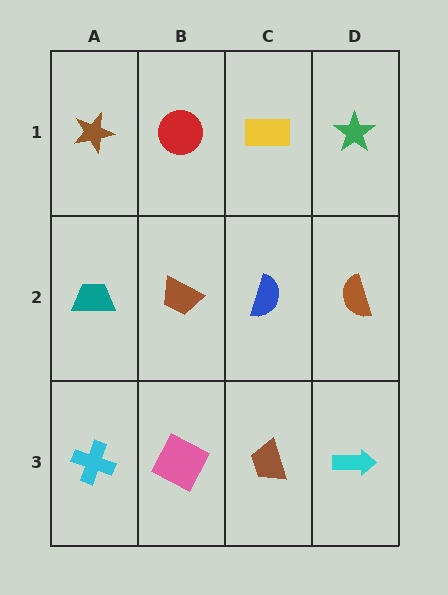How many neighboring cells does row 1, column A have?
2.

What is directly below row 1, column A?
A teal trapezoid.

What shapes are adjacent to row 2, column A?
A brown star (row 1, column A), a cyan cross (row 3, column A), a brown trapezoid (row 2, column B).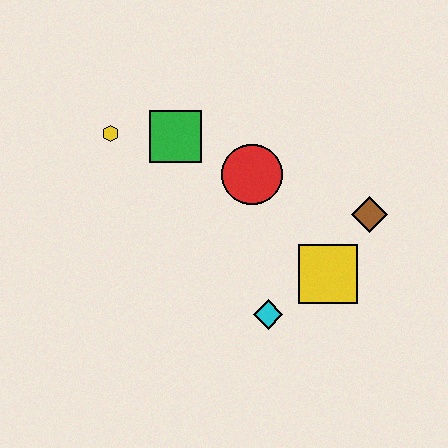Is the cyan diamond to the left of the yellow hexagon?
No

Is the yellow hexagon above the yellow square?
Yes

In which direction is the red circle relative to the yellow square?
The red circle is above the yellow square.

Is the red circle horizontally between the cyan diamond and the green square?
Yes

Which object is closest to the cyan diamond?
The yellow square is closest to the cyan diamond.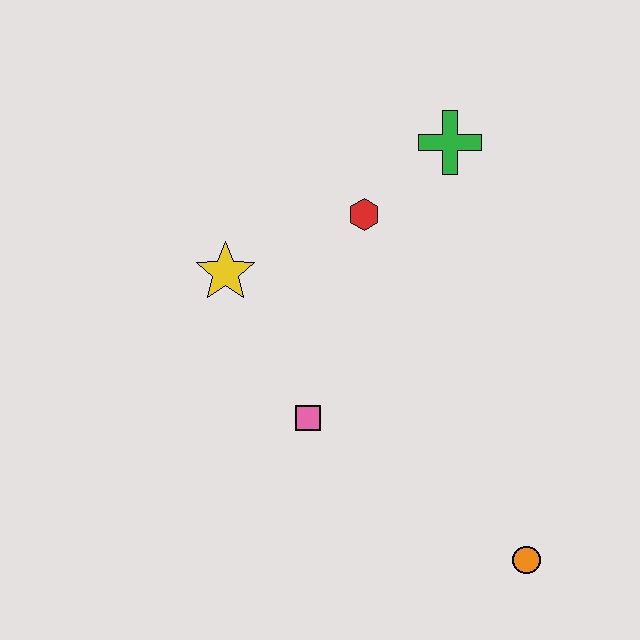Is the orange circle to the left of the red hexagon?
No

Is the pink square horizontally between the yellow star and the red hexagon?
Yes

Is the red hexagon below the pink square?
No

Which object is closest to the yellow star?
The red hexagon is closest to the yellow star.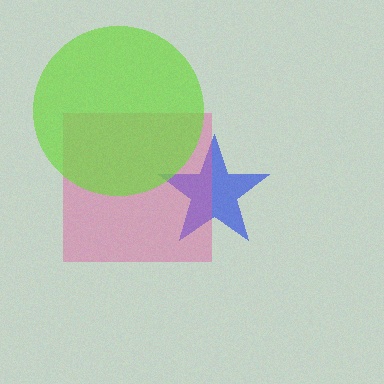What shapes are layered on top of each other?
The layered shapes are: a blue star, a pink square, a lime circle.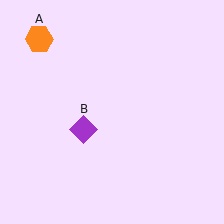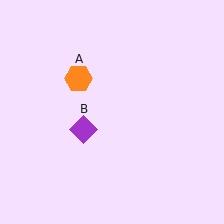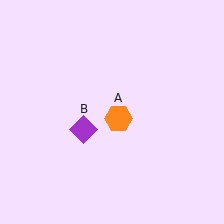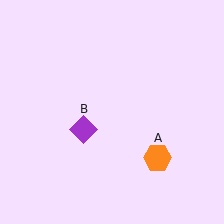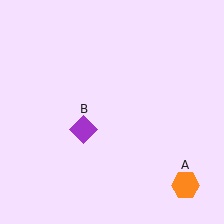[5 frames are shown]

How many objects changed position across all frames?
1 object changed position: orange hexagon (object A).